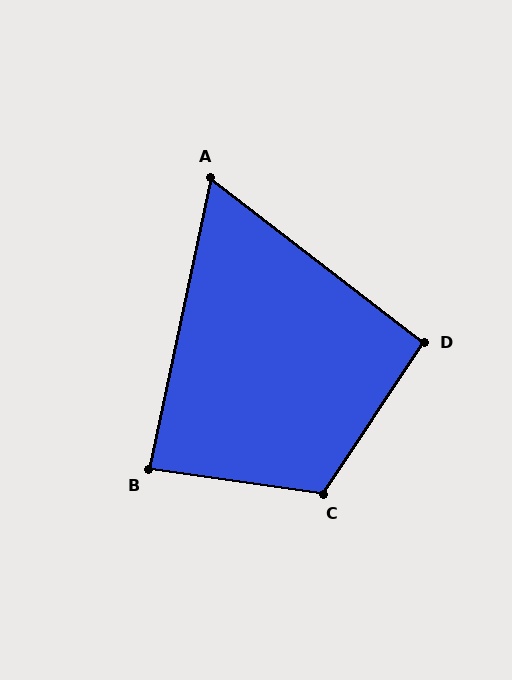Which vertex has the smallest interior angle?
A, at approximately 64 degrees.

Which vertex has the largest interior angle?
C, at approximately 116 degrees.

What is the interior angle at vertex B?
Approximately 86 degrees (approximately right).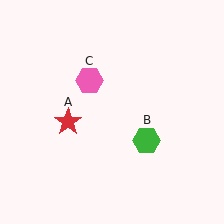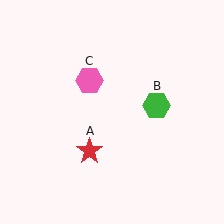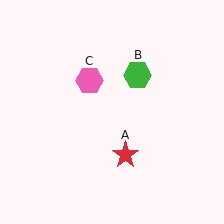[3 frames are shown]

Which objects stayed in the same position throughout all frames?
Pink hexagon (object C) remained stationary.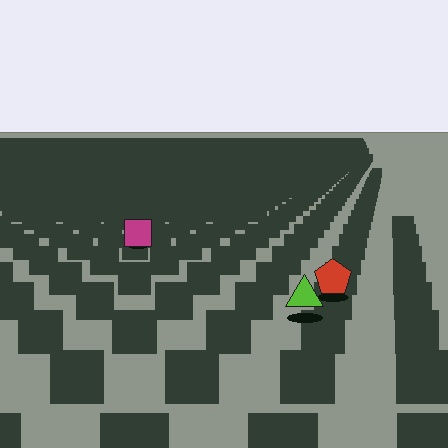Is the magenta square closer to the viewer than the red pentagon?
No. The red pentagon is closer — you can tell from the texture gradient: the ground texture is coarser near it.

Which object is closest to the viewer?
The lime triangle is closest. The texture marks near it are larger and more spread out.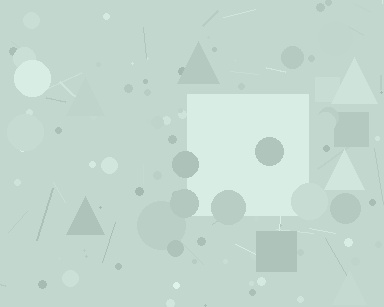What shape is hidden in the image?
A square is hidden in the image.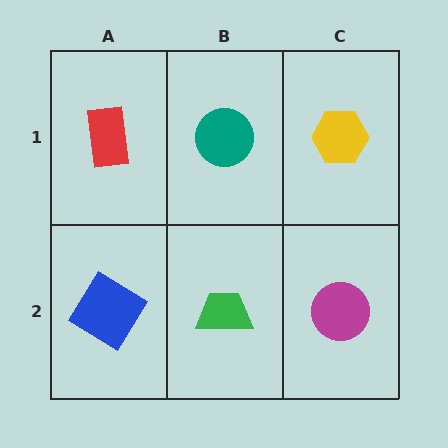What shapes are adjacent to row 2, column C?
A yellow hexagon (row 1, column C), a green trapezoid (row 2, column B).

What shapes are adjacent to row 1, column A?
A blue diamond (row 2, column A), a teal circle (row 1, column B).